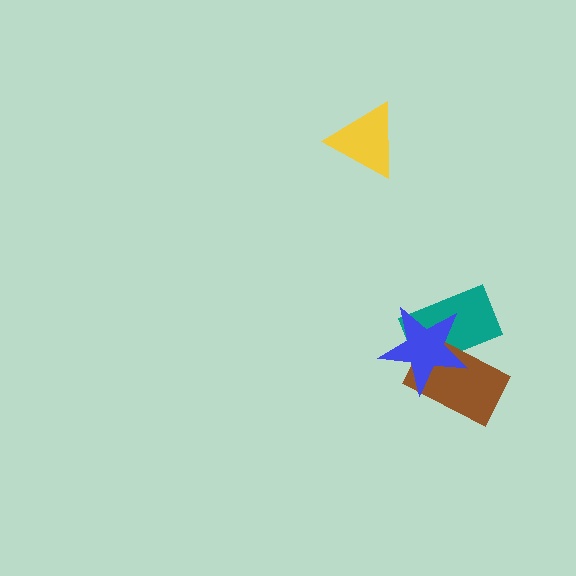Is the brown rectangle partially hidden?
Yes, it is partially covered by another shape.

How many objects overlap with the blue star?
2 objects overlap with the blue star.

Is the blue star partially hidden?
No, no other shape covers it.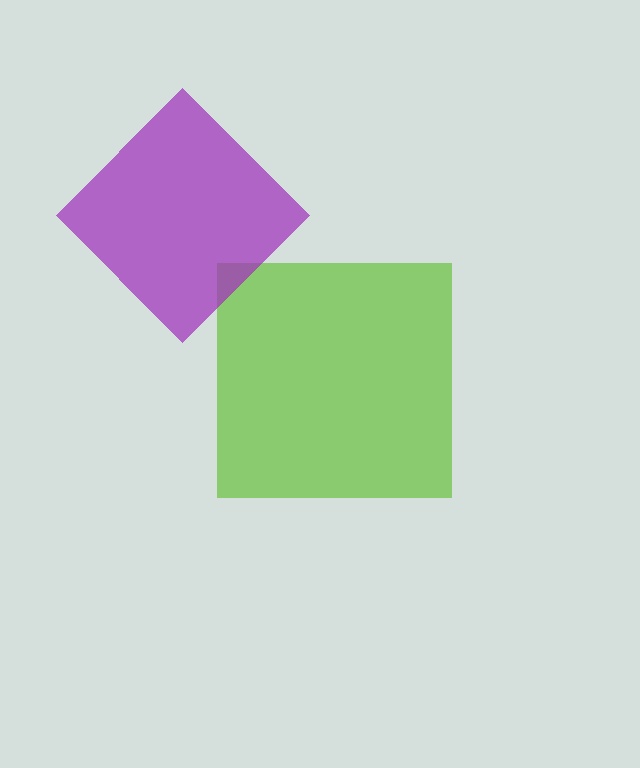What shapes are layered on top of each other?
The layered shapes are: a lime square, a purple diamond.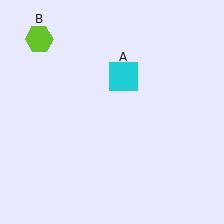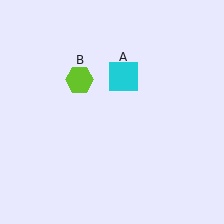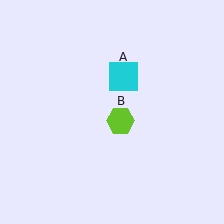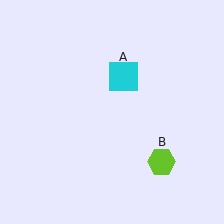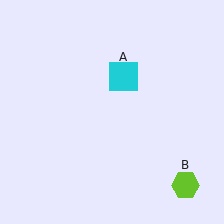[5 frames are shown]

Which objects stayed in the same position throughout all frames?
Cyan square (object A) remained stationary.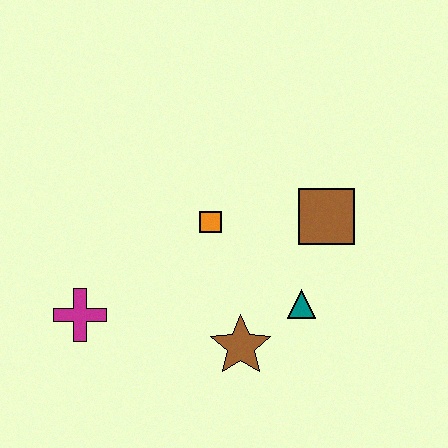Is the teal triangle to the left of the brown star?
No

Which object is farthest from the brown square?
The magenta cross is farthest from the brown square.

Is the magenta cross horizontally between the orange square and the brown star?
No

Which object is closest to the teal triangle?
The brown star is closest to the teal triangle.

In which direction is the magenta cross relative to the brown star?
The magenta cross is to the left of the brown star.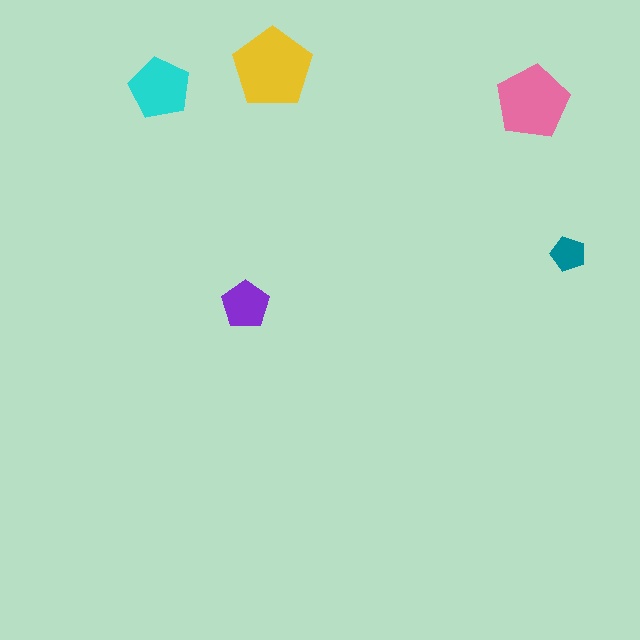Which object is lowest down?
The purple pentagon is bottommost.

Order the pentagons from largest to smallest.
the yellow one, the pink one, the cyan one, the purple one, the teal one.